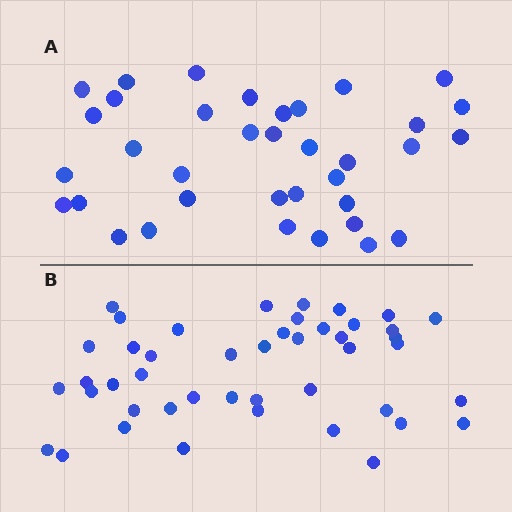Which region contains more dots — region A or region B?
Region B (the bottom region) has more dots.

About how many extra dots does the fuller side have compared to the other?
Region B has roughly 8 or so more dots than region A.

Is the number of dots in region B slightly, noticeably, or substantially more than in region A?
Region B has noticeably more, but not dramatically so. The ratio is roughly 1.2 to 1.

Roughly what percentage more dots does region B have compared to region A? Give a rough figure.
About 25% more.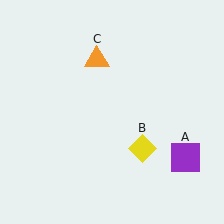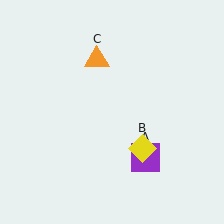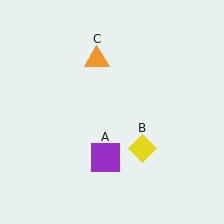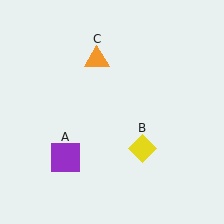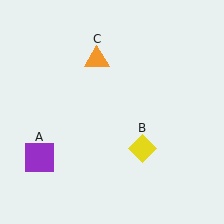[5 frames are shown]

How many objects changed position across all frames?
1 object changed position: purple square (object A).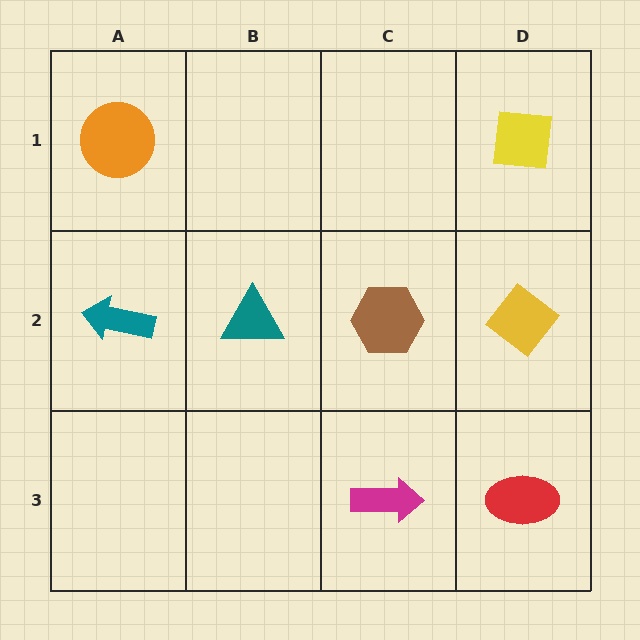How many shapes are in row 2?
4 shapes.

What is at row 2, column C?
A brown hexagon.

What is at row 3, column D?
A red ellipse.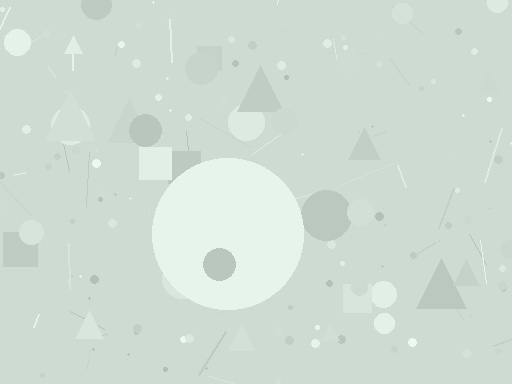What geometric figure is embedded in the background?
A circle is embedded in the background.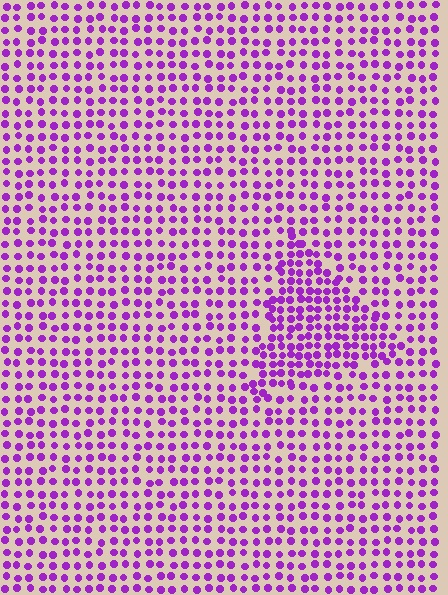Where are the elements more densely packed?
The elements are more densely packed inside the triangle boundary.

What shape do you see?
I see a triangle.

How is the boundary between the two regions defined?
The boundary is defined by a change in element density (approximately 1.7x ratio). All elements are the same color, size, and shape.